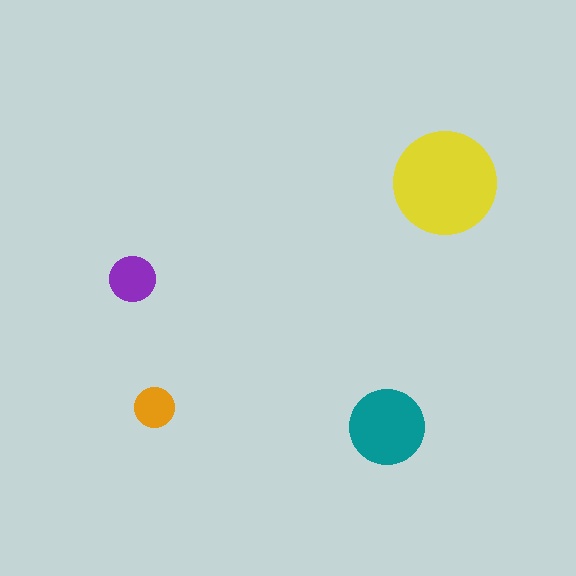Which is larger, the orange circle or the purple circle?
The purple one.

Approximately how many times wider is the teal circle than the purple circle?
About 1.5 times wider.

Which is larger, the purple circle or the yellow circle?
The yellow one.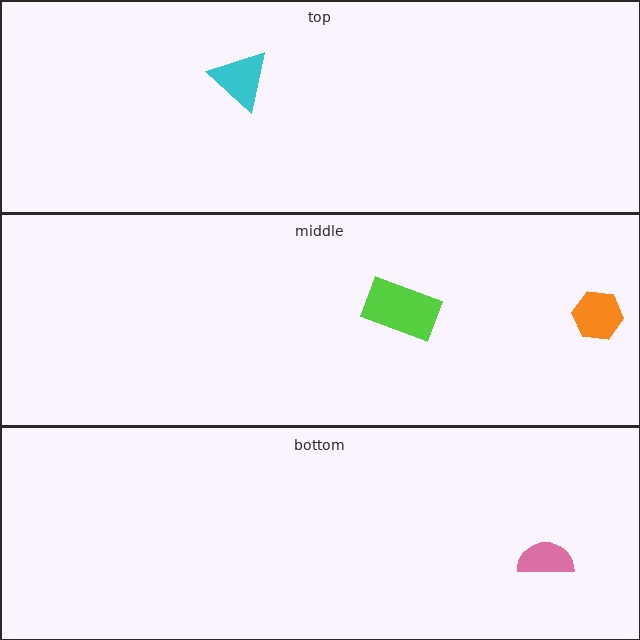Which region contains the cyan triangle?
The top region.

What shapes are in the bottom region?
The pink semicircle.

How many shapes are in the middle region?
2.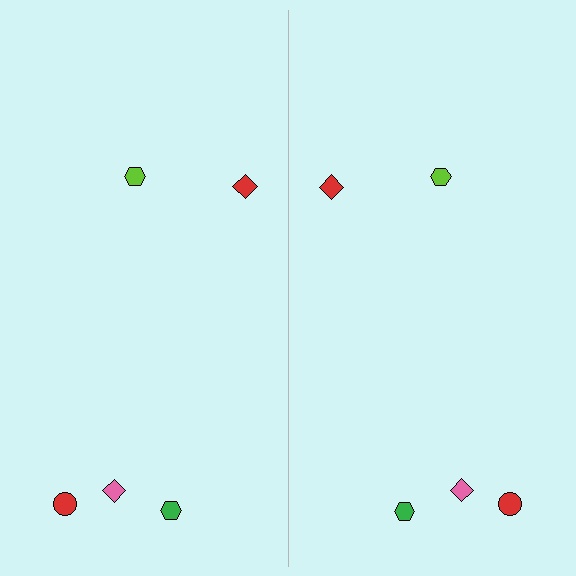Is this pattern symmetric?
Yes, this pattern has bilateral (reflection) symmetry.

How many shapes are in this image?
There are 10 shapes in this image.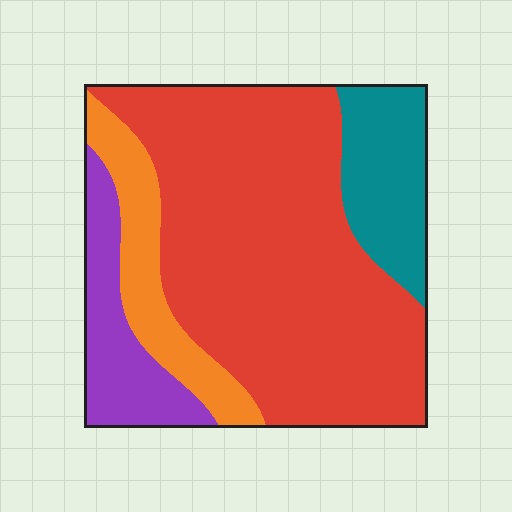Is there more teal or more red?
Red.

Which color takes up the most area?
Red, at roughly 60%.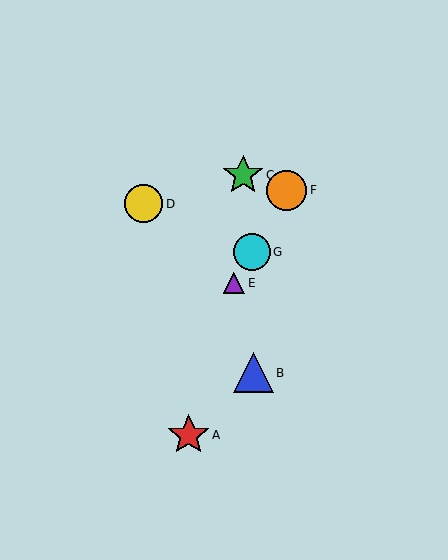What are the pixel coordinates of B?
Object B is at (253, 373).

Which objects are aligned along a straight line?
Objects E, F, G are aligned along a straight line.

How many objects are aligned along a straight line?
3 objects (E, F, G) are aligned along a straight line.